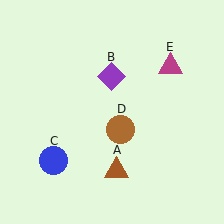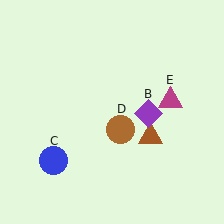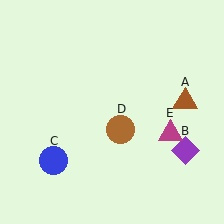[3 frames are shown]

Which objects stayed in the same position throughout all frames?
Blue circle (object C) and brown circle (object D) remained stationary.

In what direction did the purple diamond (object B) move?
The purple diamond (object B) moved down and to the right.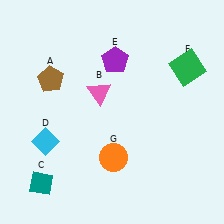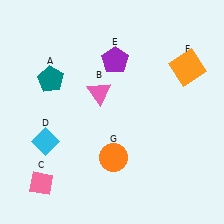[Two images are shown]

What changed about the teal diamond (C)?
In Image 1, C is teal. In Image 2, it changed to pink.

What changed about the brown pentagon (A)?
In Image 1, A is brown. In Image 2, it changed to teal.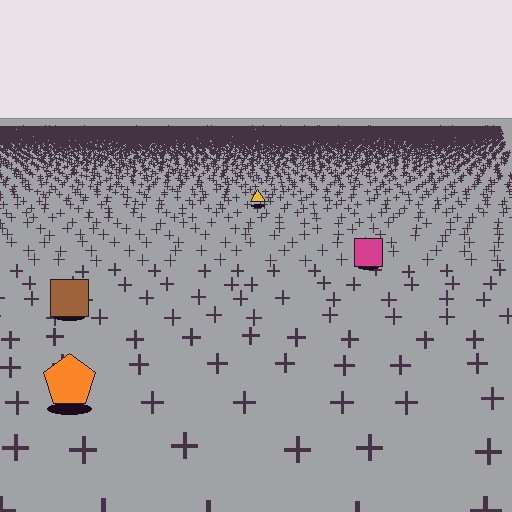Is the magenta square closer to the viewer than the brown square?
No. The brown square is closer — you can tell from the texture gradient: the ground texture is coarser near it.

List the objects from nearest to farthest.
From nearest to farthest: the orange pentagon, the brown square, the magenta square, the yellow triangle.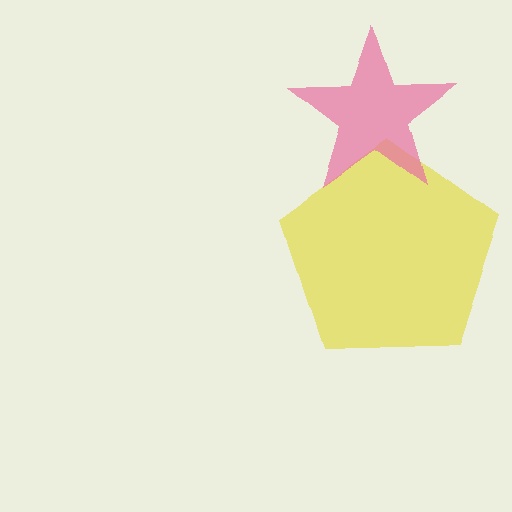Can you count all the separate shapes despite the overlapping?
Yes, there are 2 separate shapes.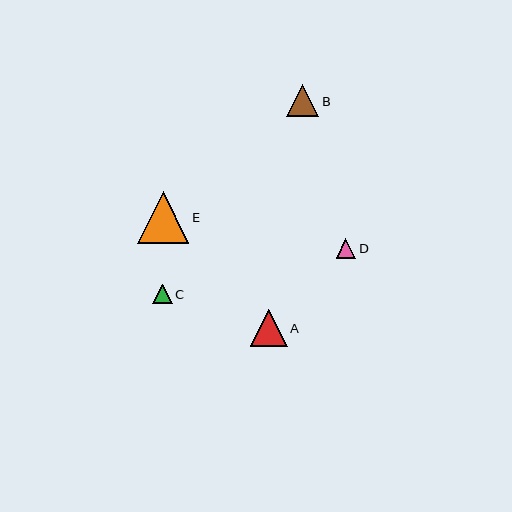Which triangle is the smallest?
Triangle C is the smallest with a size of approximately 19 pixels.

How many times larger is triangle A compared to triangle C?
Triangle A is approximately 1.9 times the size of triangle C.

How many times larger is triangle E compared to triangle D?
Triangle E is approximately 2.6 times the size of triangle D.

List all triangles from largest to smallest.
From largest to smallest: E, A, B, D, C.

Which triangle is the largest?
Triangle E is the largest with a size of approximately 51 pixels.